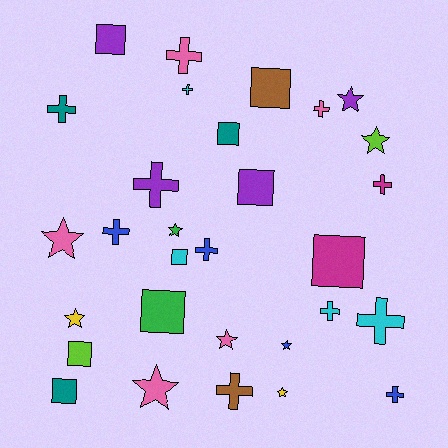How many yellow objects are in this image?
There are 2 yellow objects.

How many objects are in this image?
There are 30 objects.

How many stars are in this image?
There are 9 stars.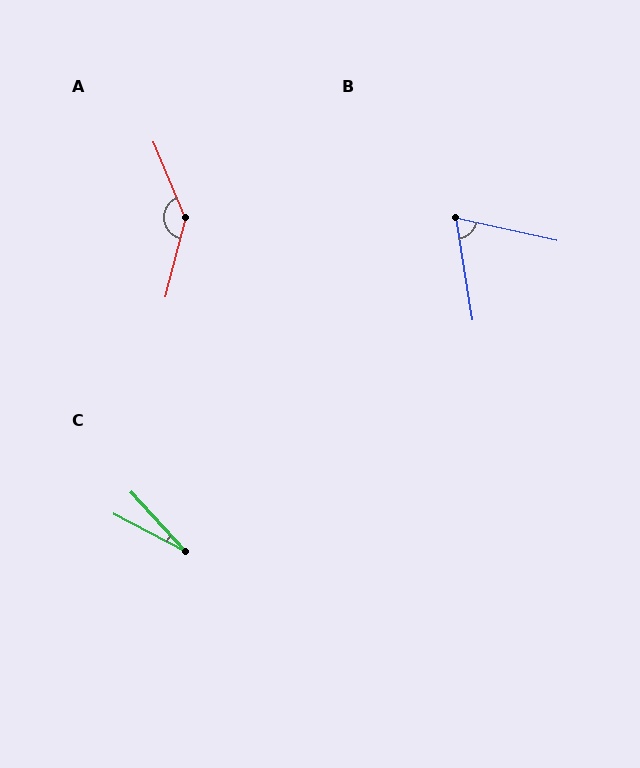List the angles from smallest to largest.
C (20°), B (68°), A (143°).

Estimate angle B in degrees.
Approximately 68 degrees.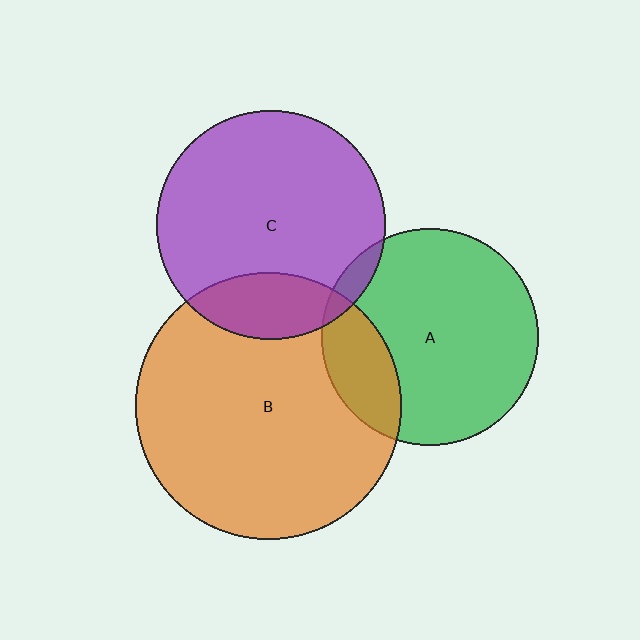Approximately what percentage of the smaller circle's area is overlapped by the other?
Approximately 5%.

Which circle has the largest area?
Circle B (orange).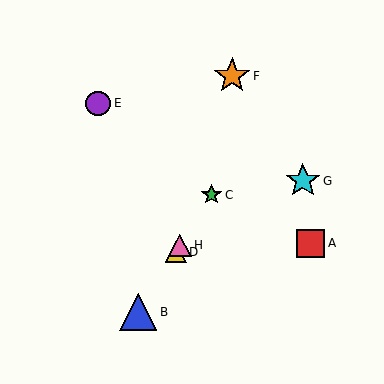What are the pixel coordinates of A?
Object A is at (311, 243).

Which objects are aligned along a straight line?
Objects B, C, D, H are aligned along a straight line.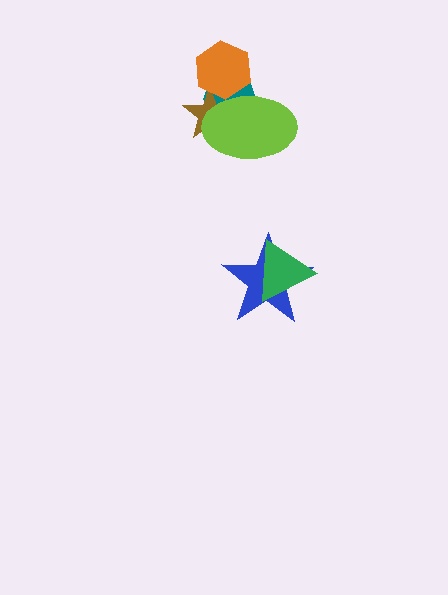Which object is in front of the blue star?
The green triangle is in front of the blue star.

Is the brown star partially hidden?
Yes, it is partially covered by another shape.